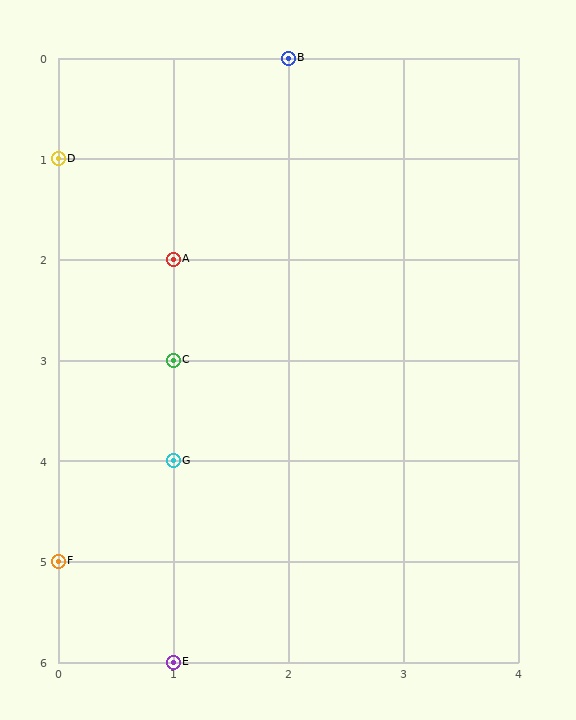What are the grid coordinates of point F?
Point F is at grid coordinates (0, 5).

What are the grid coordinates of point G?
Point G is at grid coordinates (1, 4).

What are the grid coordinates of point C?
Point C is at grid coordinates (1, 3).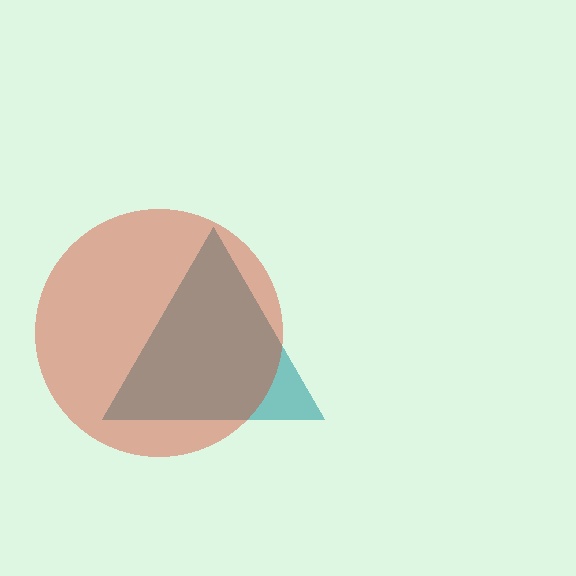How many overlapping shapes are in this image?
There are 2 overlapping shapes in the image.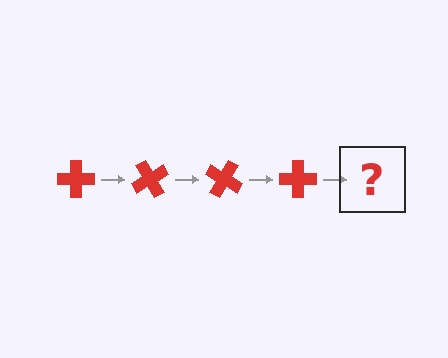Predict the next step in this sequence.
The next step is a red cross rotated 240 degrees.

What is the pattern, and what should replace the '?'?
The pattern is that the cross rotates 60 degrees each step. The '?' should be a red cross rotated 240 degrees.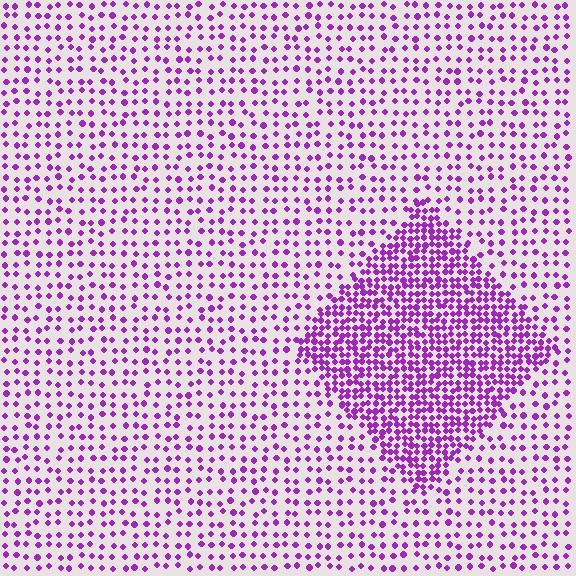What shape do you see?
I see a diamond.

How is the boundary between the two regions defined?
The boundary is defined by a change in element density (approximately 2.4x ratio). All elements are the same color, size, and shape.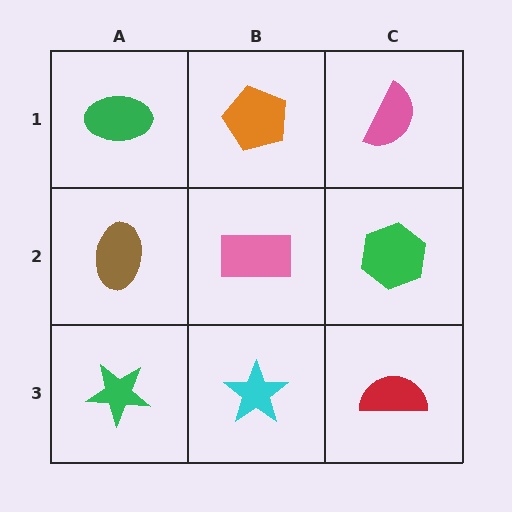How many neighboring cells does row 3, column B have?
3.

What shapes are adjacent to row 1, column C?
A green hexagon (row 2, column C), an orange pentagon (row 1, column B).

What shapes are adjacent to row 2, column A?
A green ellipse (row 1, column A), a green star (row 3, column A), a pink rectangle (row 2, column B).